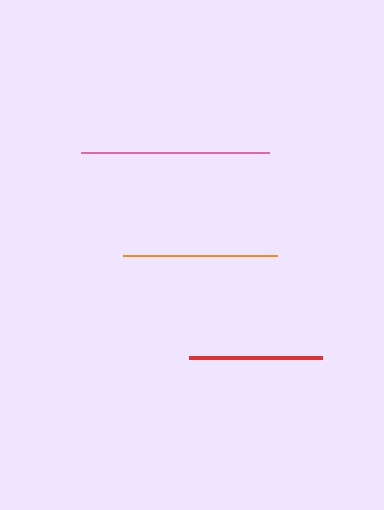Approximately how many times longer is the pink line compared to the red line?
The pink line is approximately 1.4 times the length of the red line.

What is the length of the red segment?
The red segment is approximately 133 pixels long.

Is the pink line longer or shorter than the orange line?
The pink line is longer than the orange line.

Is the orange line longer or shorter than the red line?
The orange line is longer than the red line.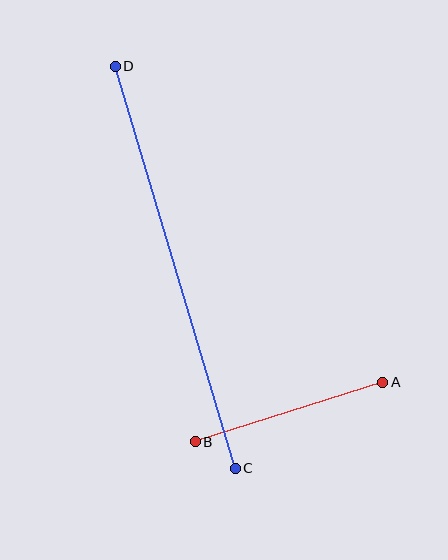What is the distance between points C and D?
The distance is approximately 420 pixels.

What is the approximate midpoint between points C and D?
The midpoint is at approximately (175, 267) pixels.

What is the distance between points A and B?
The distance is approximately 197 pixels.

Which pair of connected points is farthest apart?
Points C and D are farthest apart.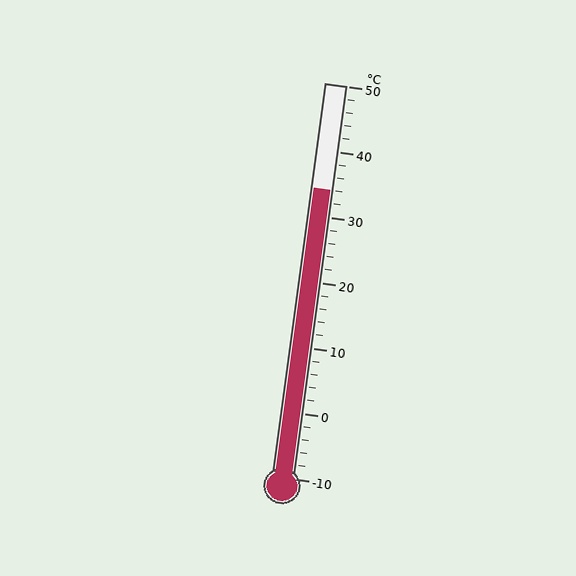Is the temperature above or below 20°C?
The temperature is above 20°C.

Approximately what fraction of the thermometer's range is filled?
The thermometer is filled to approximately 75% of its range.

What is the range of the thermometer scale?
The thermometer scale ranges from -10°C to 50°C.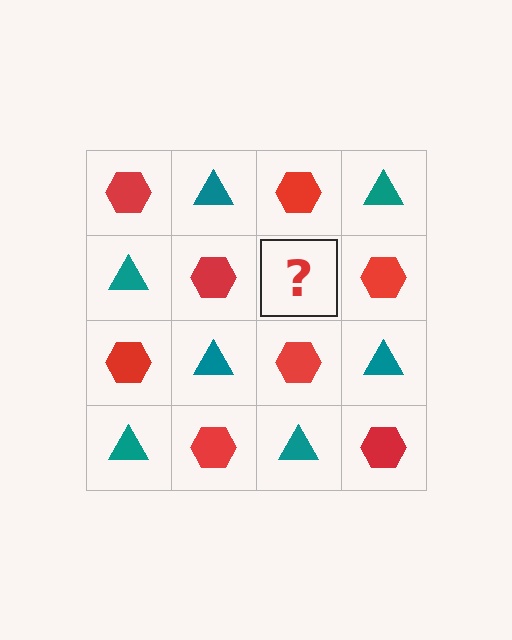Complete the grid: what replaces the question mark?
The question mark should be replaced with a teal triangle.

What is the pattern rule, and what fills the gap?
The rule is that it alternates red hexagon and teal triangle in a checkerboard pattern. The gap should be filled with a teal triangle.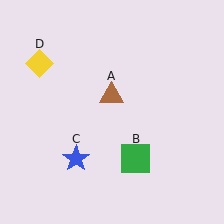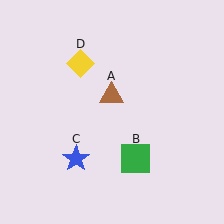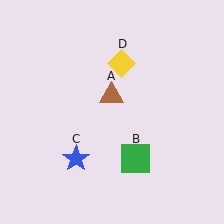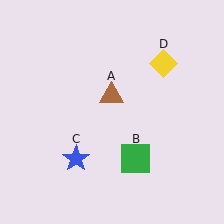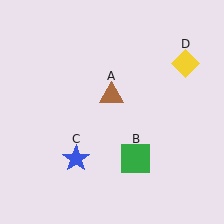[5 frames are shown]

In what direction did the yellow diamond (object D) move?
The yellow diamond (object D) moved right.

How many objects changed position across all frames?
1 object changed position: yellow diamond (object D).